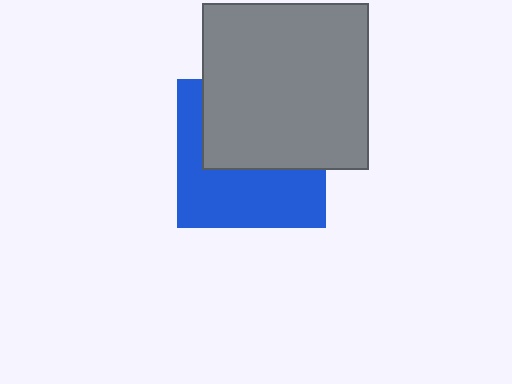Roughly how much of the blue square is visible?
About half of it is visible (roughly 49%).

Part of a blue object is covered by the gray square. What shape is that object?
It is a square.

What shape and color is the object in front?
The object in front is a gray square.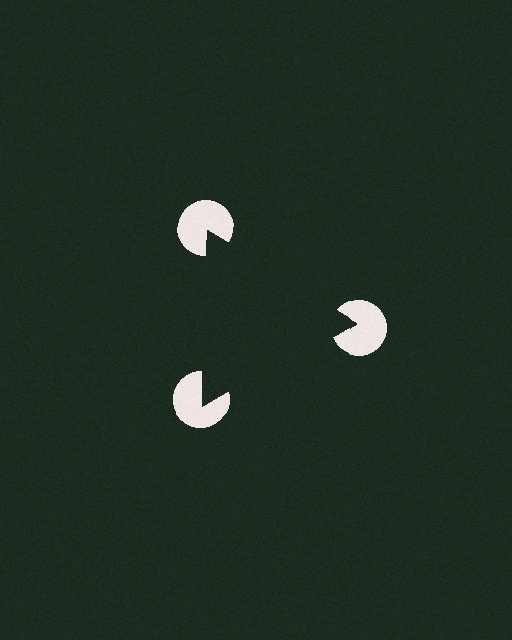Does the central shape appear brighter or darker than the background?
It typically appears slightly darker than the background, even though no actual brightness change is drawn.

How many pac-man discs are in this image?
There are 3 — one at each vertex of the illusory triangle.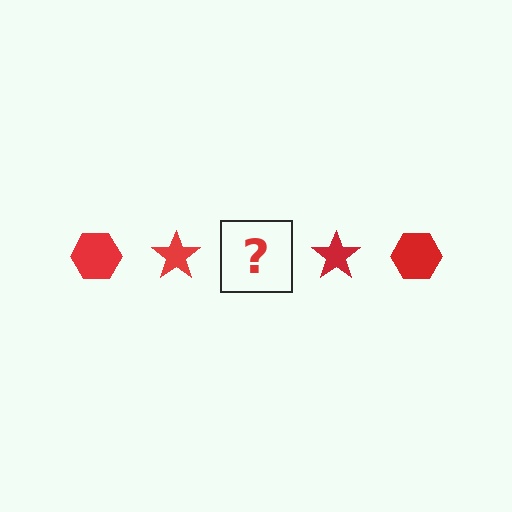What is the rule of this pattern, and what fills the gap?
The rule is that the pattern cycles through hexagon, star shapes in red. The gap should be filled with a red hexagon.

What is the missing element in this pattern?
The missing element is a red hexagon.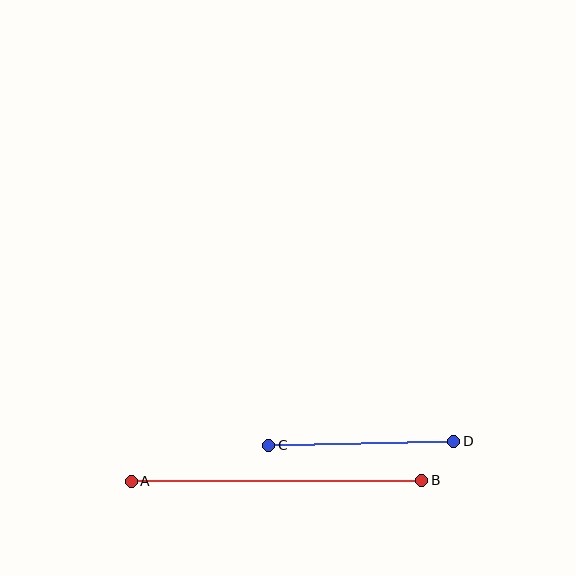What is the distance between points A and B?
The distance is approximately 290 pixels.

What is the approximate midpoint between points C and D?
The midpoint is at approximately (361, 443) pixels.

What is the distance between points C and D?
The distance is approximately 185 pixels.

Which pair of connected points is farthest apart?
Points A and B are farthest apart.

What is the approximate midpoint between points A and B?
The midpoint is at approximately (276, 481) pixels.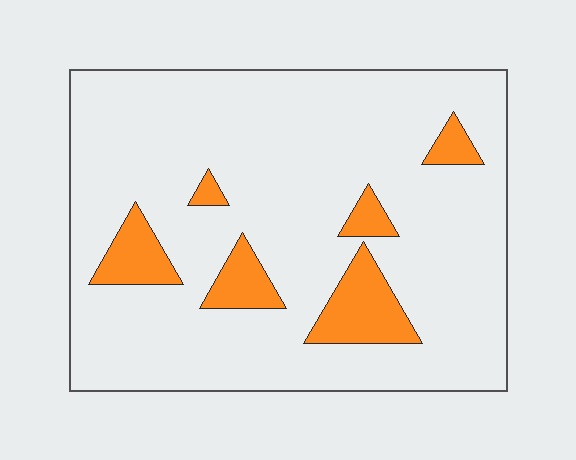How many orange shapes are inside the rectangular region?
6.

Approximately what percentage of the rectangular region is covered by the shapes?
Approximately 15%.